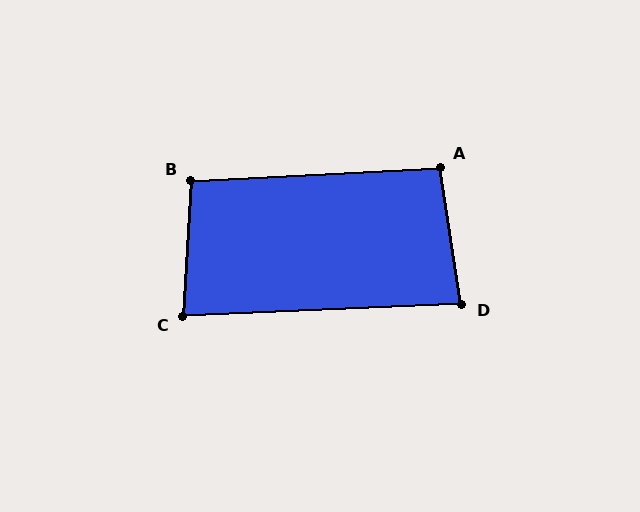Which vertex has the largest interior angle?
B, at approximately 96 degrees.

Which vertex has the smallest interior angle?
D, at approximately 84 degrees.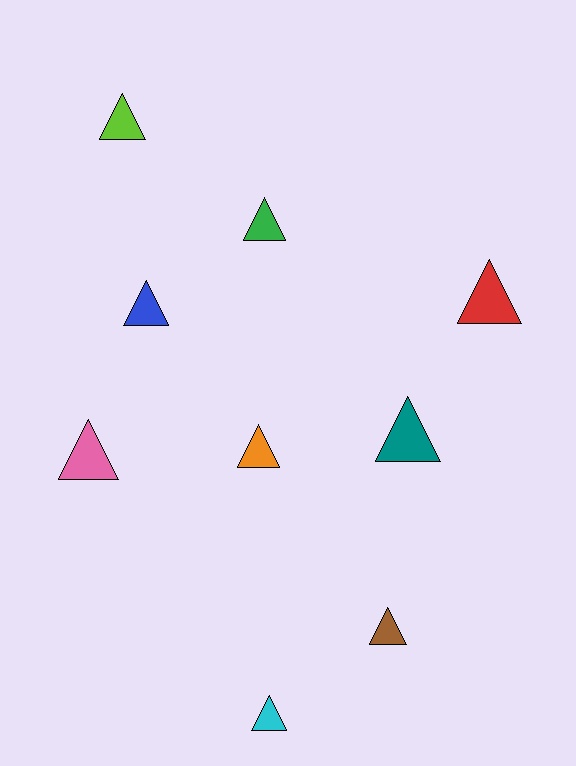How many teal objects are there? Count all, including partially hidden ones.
There is 1 teal object.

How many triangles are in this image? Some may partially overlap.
There are 9 triangles.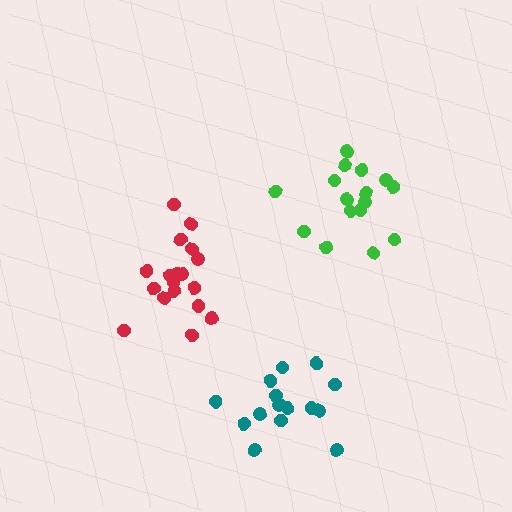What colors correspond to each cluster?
The clusters are colored: red, teal, green.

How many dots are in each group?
Group 1: 18 dots, Group 2: 15 dots, Group 3: 16 dots (49 total).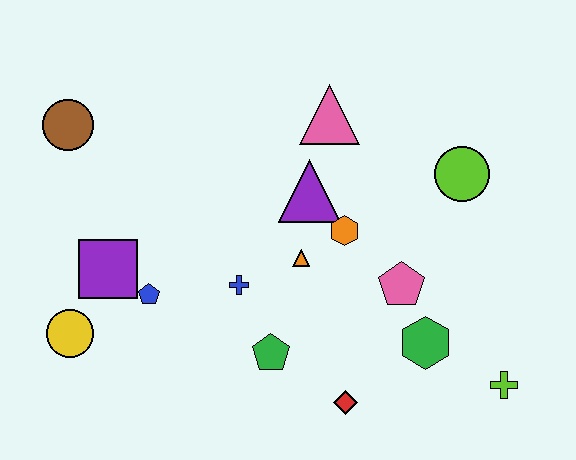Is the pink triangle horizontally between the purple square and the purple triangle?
No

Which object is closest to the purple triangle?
The orange hexagon is closest to the purple triangle.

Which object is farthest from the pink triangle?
The yellow circle is farthest from the pink triangle.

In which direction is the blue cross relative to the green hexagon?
The blue cross is to the left of the green hexagon.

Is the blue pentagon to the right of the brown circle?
Yes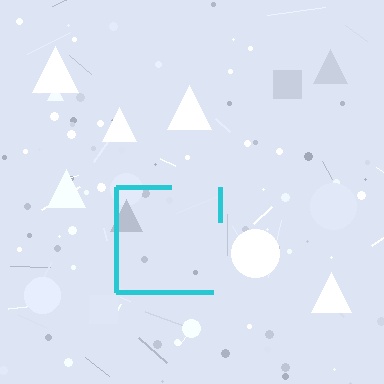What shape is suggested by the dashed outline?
The dashed outline suggests a square.